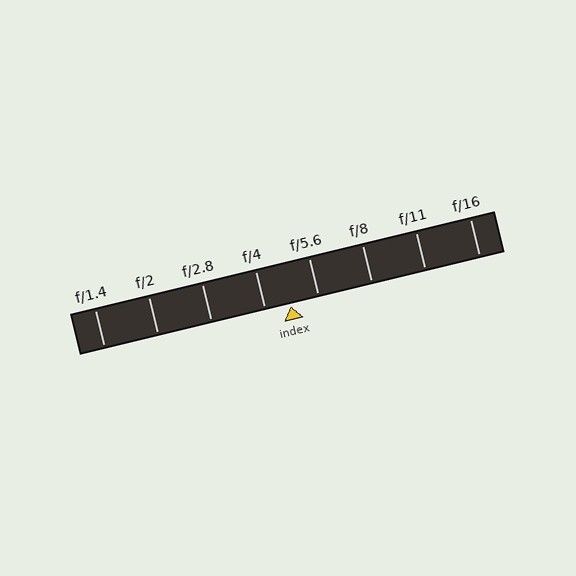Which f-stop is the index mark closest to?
The index mark is closest to f/4.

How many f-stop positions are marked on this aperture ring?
There are 8 f-stop positions marked.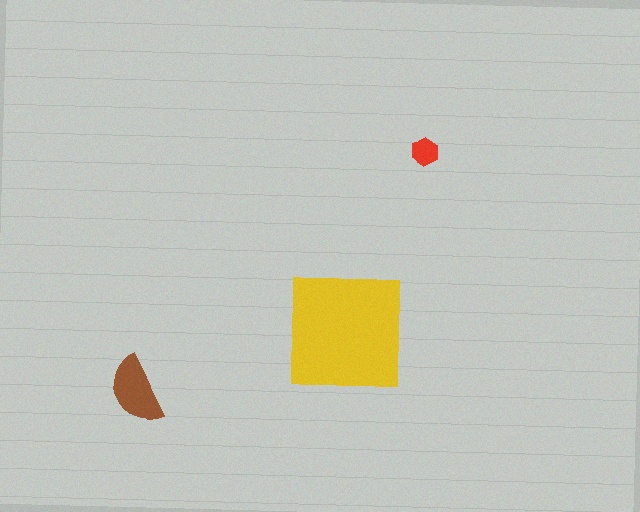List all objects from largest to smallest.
The yellow square, the brown semicircle, the red hexagon.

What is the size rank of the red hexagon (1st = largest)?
3rd.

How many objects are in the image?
There are 3 objects in the image.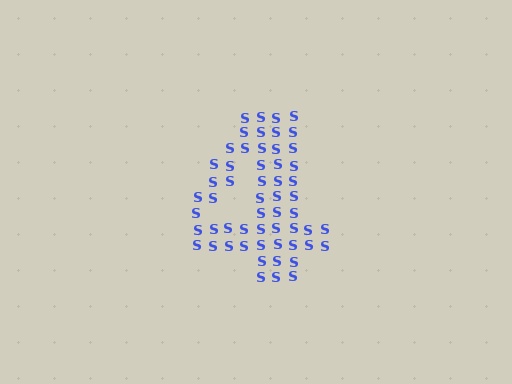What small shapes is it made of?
It is made of small letter S's.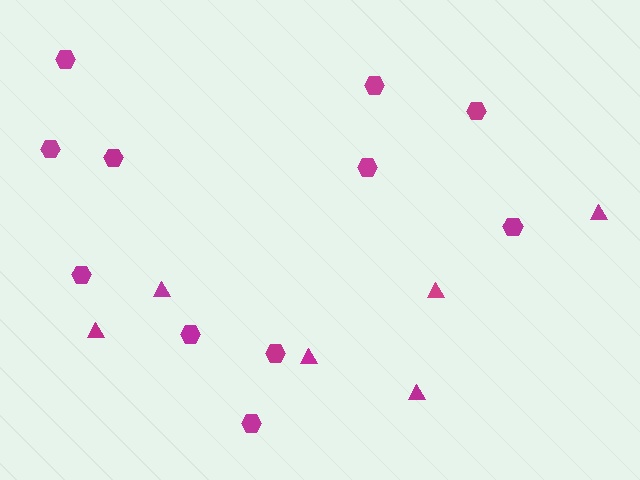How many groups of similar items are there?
There are 2 groups: one group of triangles (6) and one group of hexagons (11).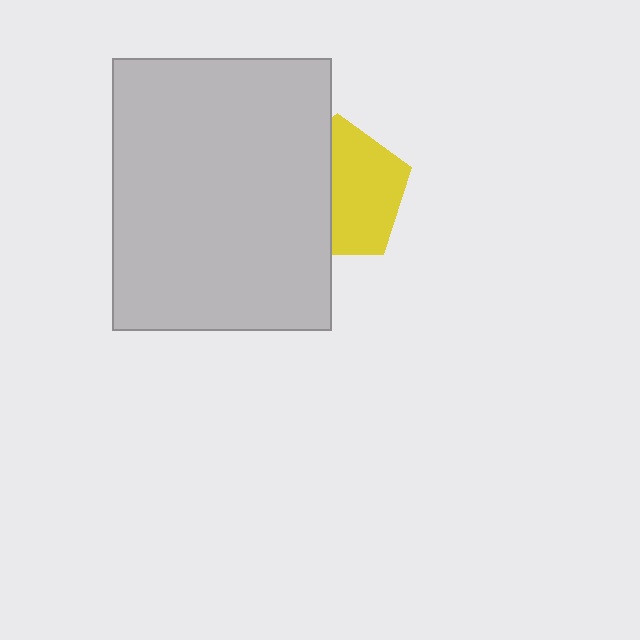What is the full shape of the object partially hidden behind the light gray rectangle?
The partially hidden object is a yellow pentagon.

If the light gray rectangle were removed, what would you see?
You would see the complete yellow pentagon.